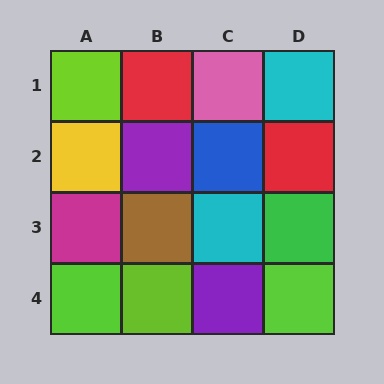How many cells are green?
1 cell is green.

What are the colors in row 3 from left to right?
Magenta, brown, cyan, green.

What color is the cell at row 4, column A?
Lime.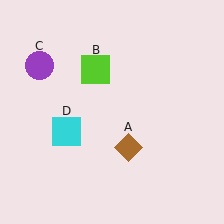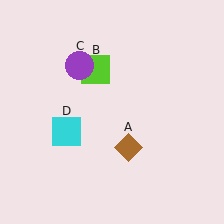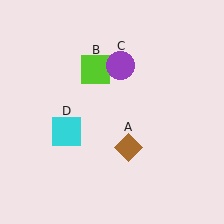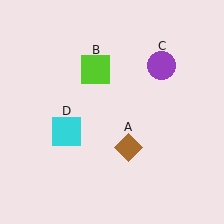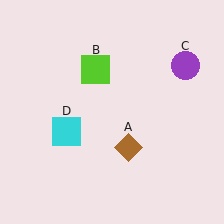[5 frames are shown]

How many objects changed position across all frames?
1 object changed position: purple circle (object C).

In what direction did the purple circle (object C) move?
The purple circle (object C) moved right.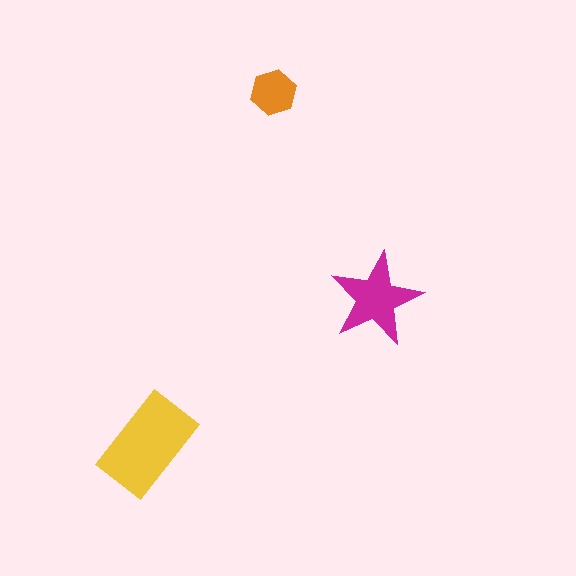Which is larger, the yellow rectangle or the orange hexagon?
The yellow rectangle.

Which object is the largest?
The yellow rectangle.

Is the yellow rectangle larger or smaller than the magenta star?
Larger.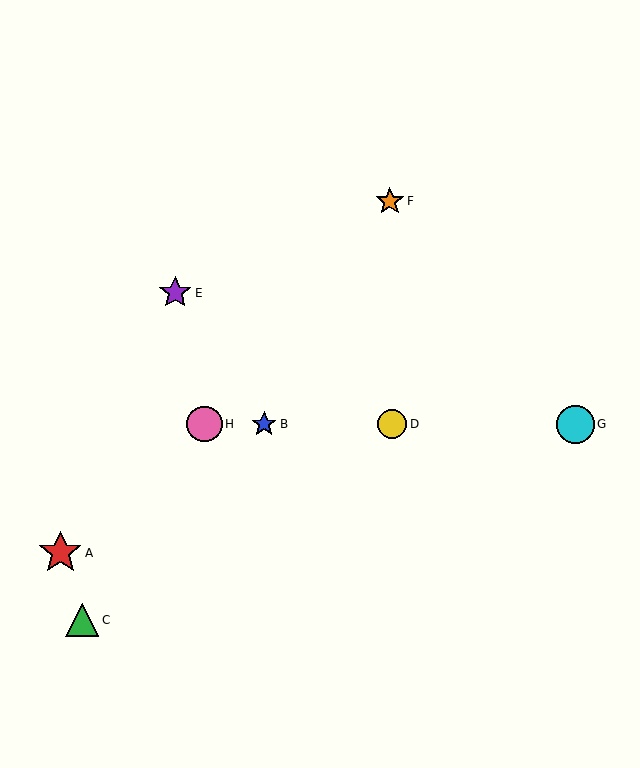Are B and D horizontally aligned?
Yes, both are at y≈424.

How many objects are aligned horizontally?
4 objects (B, D, G, H) are aligned horizontally.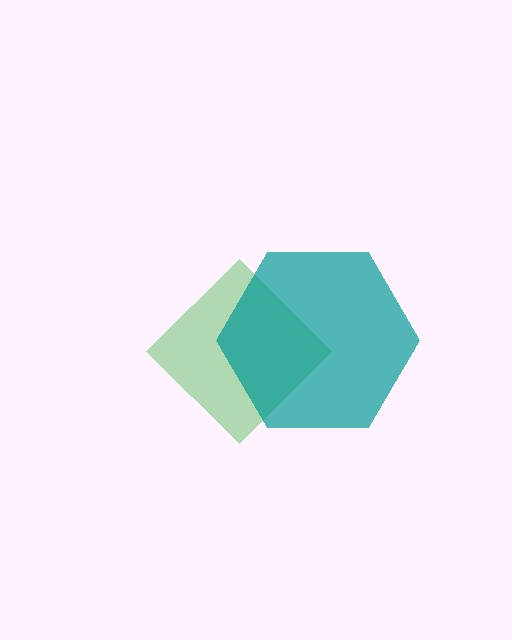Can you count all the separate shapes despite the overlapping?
Yes, there are 2 separate shapes.